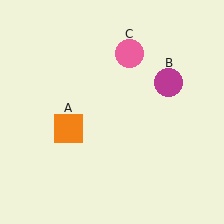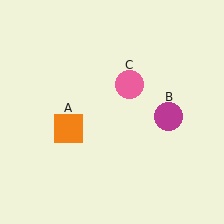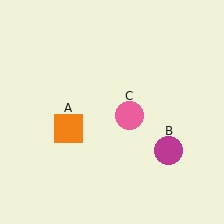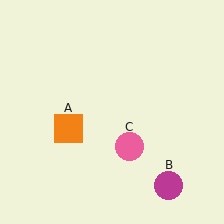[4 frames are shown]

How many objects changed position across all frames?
2 objects changed position: magenta circle (object B), pink circle (object C).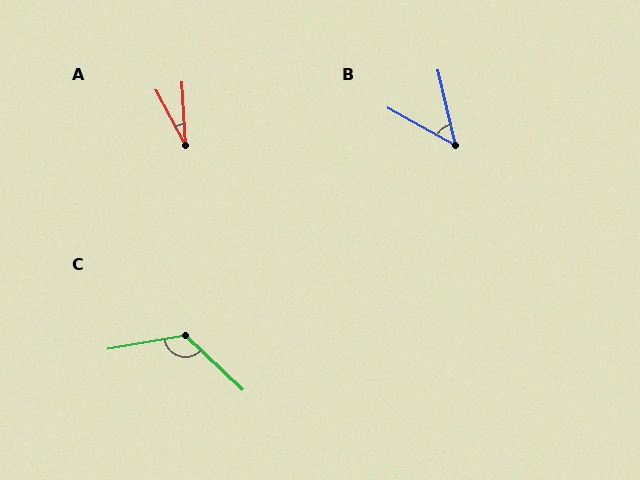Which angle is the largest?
C, at approximately 126 degrees.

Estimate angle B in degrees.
Approximately 48 degrees.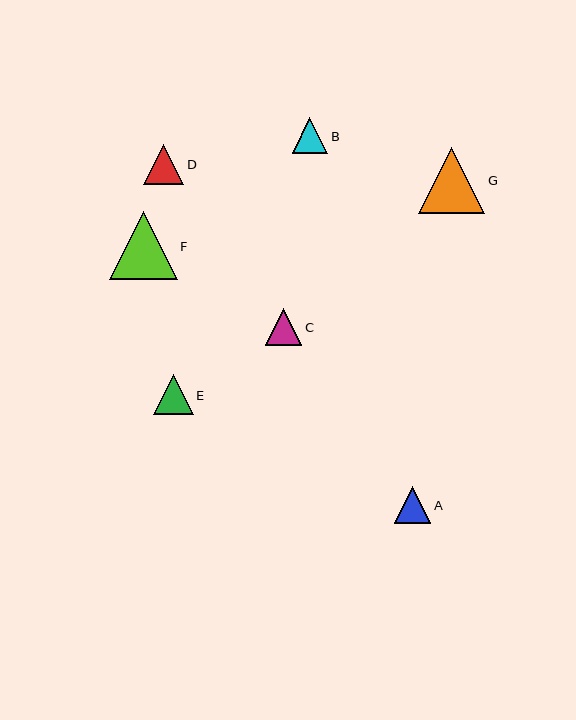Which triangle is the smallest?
Triangle B is the smallest with a size of approximately 36 pixels.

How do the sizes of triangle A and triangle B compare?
Triangle A and triangle B are approximately the same size.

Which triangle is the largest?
Triangle F is the largest with a size of approximately 68 pixels.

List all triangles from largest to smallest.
From largest to smallest: F, G, D, E, C, A, B.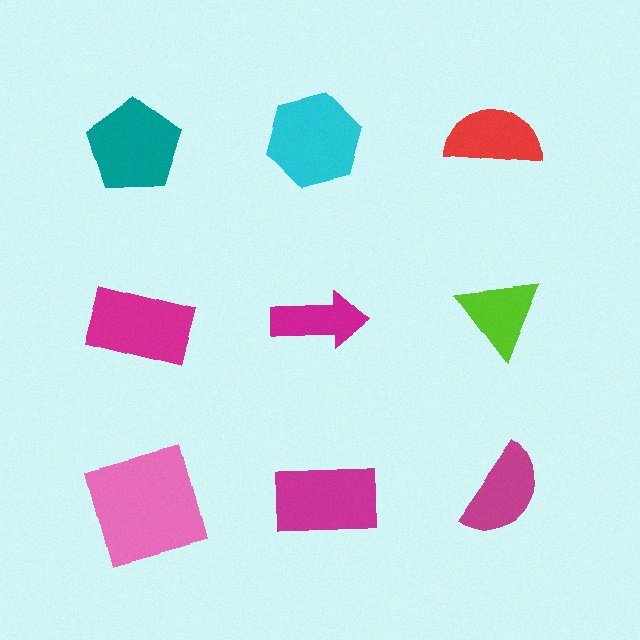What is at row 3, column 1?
A pink square.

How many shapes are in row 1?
3 shapes.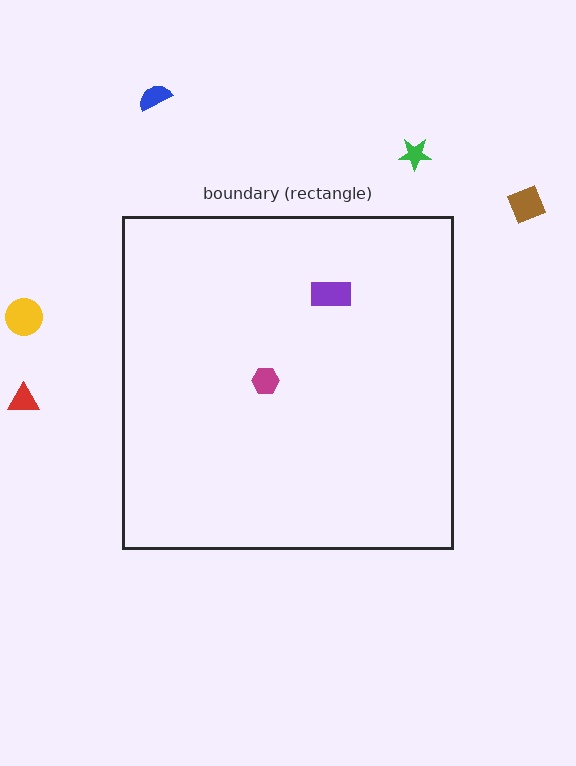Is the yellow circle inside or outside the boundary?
Outside.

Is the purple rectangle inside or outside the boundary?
Inside.